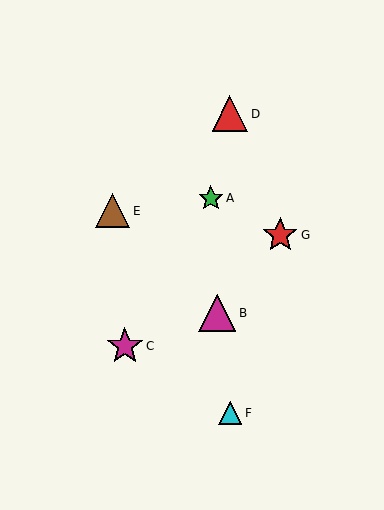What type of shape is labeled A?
Shape A is a green star.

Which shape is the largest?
The magenta triangle (labeled B) is the largest.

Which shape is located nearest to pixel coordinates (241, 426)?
The cyan triangle (labeled F) at (230, 413) is nearest to that location.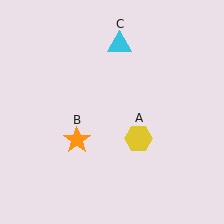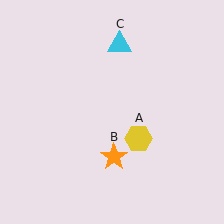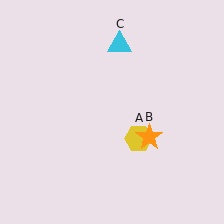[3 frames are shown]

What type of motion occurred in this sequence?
The orange star (object B) rotated counterclockwise around the center of the scene.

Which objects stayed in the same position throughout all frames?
Yellow hexagon (object A) and cyan triangle (object C) remained stationary.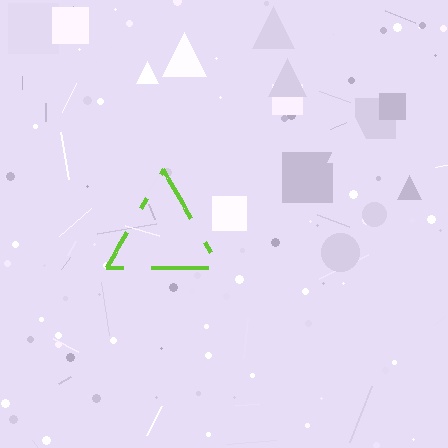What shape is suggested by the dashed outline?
The dashed outline suggests a triangle.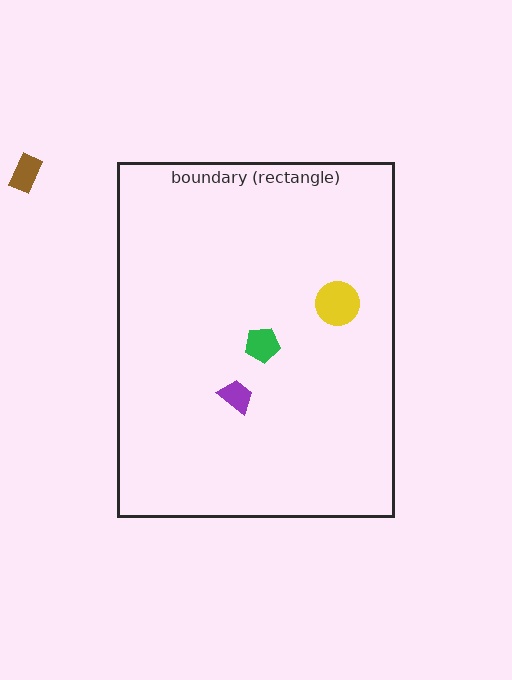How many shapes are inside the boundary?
3 inside, 1 outside.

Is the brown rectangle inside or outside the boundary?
Outside.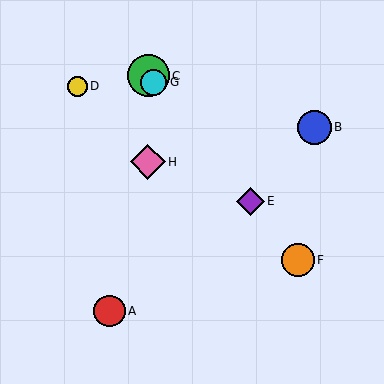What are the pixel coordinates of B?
Object B is at (315, 127).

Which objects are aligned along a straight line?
Objects C, E, F, G are aligned along a straight line.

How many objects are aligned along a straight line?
4 objects (C, E, F, G) are aligned along a straight line.